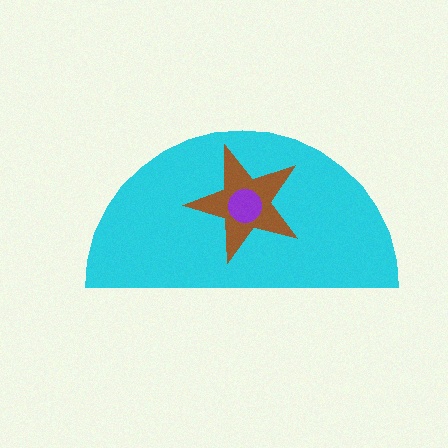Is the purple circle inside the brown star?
Yes.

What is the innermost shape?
The purple circle.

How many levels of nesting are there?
3.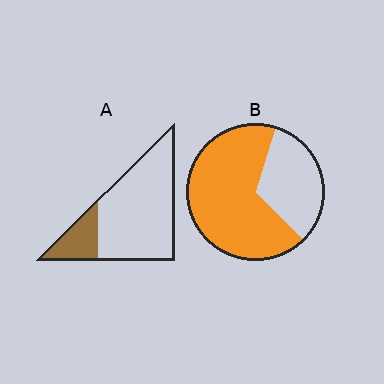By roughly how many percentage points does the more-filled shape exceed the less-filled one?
By roughly 45 percentage points (B over A).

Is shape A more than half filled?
No.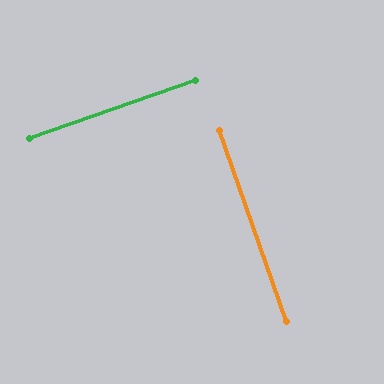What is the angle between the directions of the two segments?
Approximately 90 degrees.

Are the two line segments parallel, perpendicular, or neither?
Perpendicular — they meet at approximately 90°.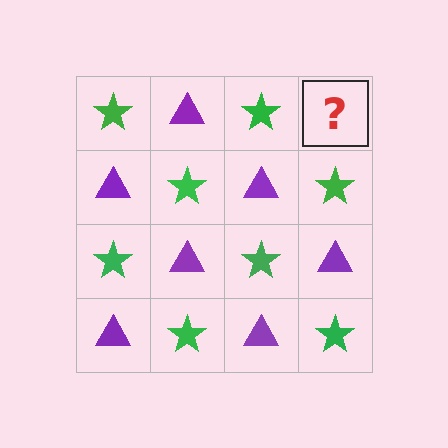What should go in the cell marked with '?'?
The missing cell should contain a purple triangle.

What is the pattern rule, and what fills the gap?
The rule is that it alternates green star and purple triangle in a checkerboard pattern. The gap should be filled with a purple triangle.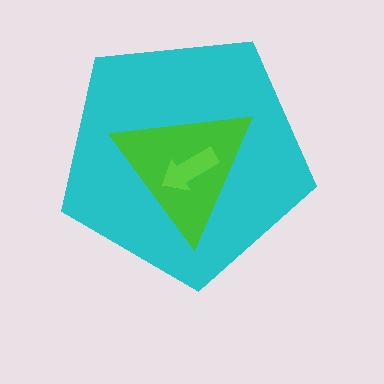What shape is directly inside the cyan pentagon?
The green triangle.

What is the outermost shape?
The cyan pentagon.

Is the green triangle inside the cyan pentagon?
Yes.